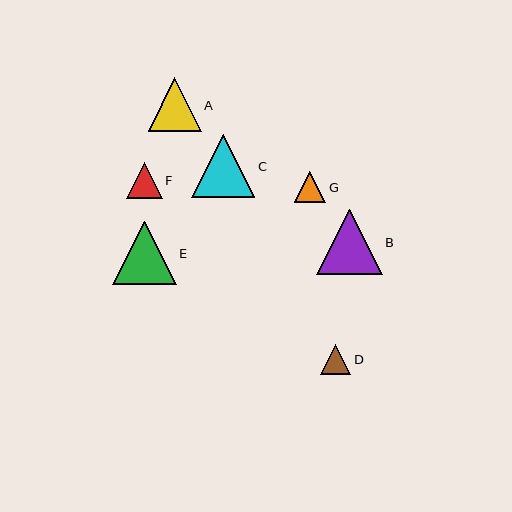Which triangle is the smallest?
Triangle D is the smallest with a size of approximately 30 pixels.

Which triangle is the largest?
Triangle B is the largest with a size of approximately 66 pixels.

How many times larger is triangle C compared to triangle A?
Triangle C is approximately 1.2 times the size of triangle A.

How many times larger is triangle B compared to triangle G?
Triangle B is approximately 2.1 times the size of triangle G.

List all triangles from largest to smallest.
From largest to smallest: B, E, C, A, F, G, D.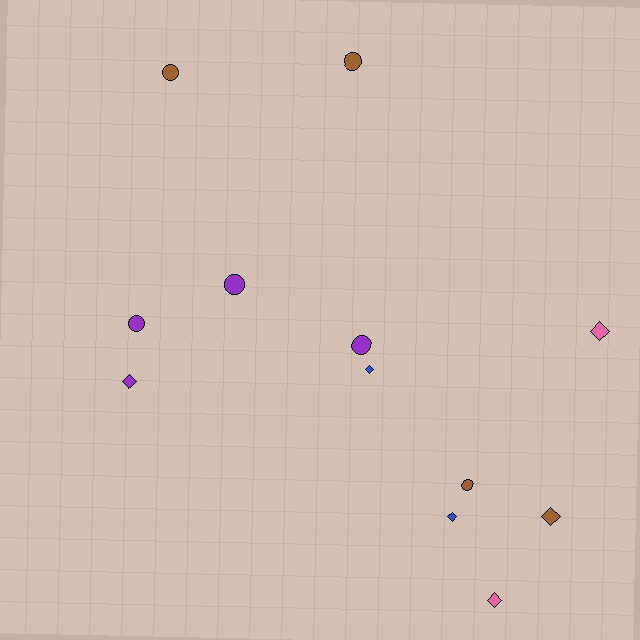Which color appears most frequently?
Purple, with 4 objects.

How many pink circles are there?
There are no pink circles.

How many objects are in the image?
There are 12 objects.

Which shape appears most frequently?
Circle, with 6 objects.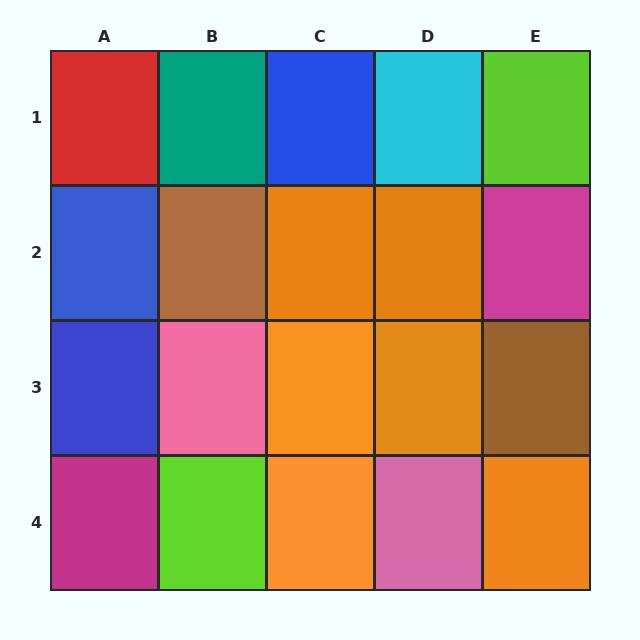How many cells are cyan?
1 cell is cyan.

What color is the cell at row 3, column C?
Orange.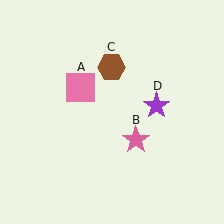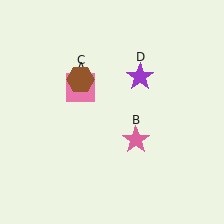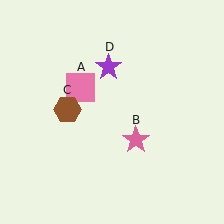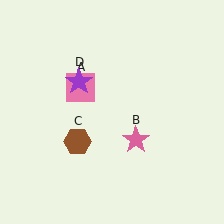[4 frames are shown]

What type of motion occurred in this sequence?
The brown hexagon (object C), purple star (object D) rotated counterclockwise around the center of the scene.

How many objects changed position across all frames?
2 objects changed position: brown hexagon (object C), purple star (object D).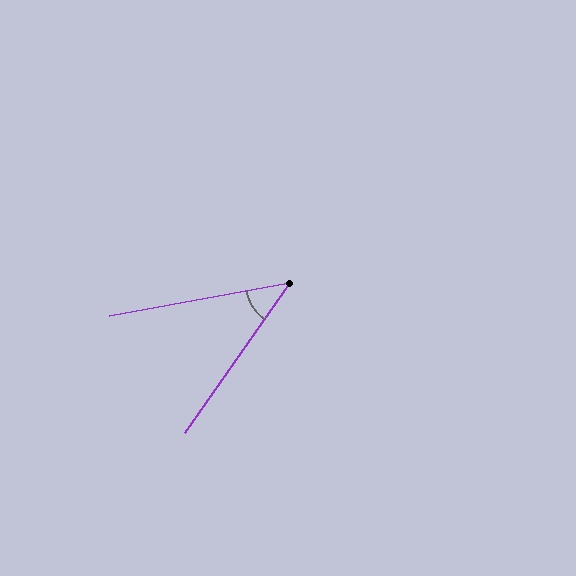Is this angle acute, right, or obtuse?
It is acute.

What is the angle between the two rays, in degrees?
Approximately 45 degrees.